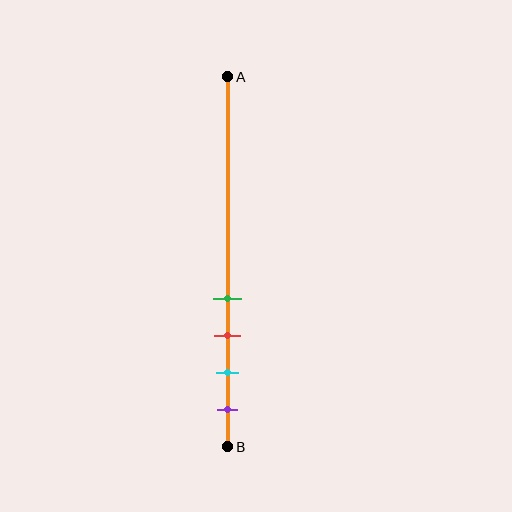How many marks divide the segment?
There are 4 marks dividing the segment.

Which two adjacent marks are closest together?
The green and red marks are the closest adjacent pair.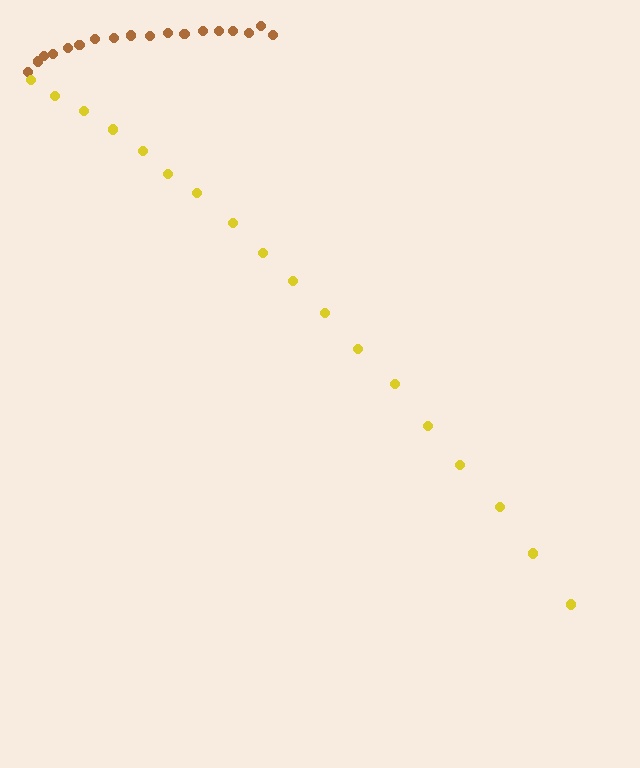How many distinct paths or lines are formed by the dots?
There are 2 distinct paths.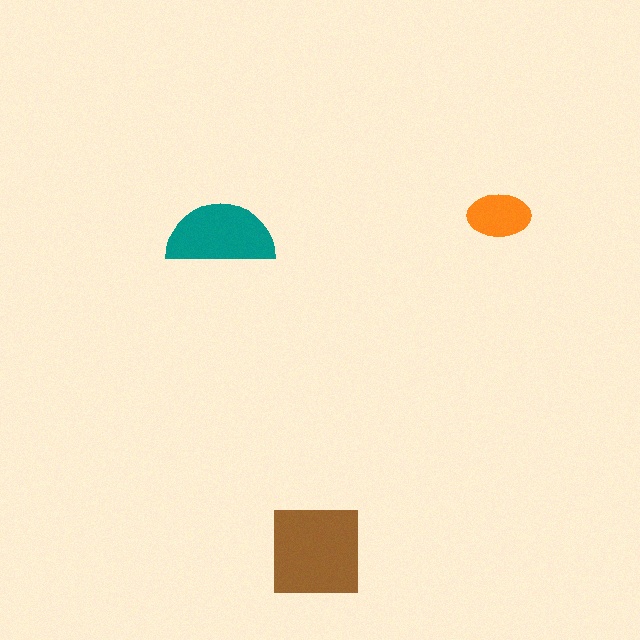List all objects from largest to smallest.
The brown square, the teal semicircle, the orange ellipse.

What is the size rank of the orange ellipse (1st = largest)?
3rd.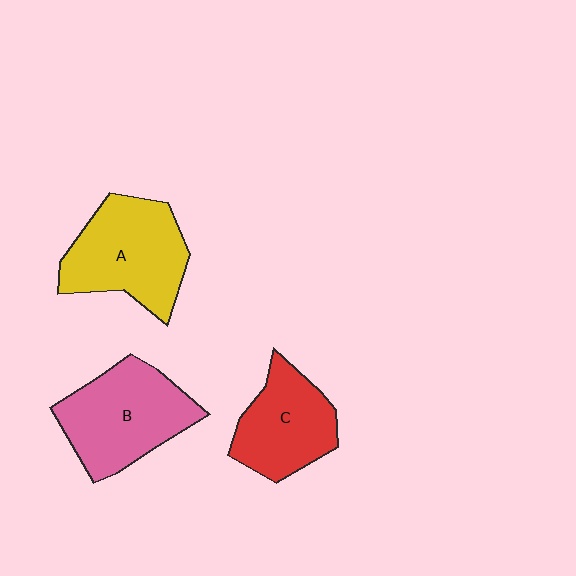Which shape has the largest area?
Shape A (yellow).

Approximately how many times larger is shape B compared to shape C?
Approximately 1.3 times.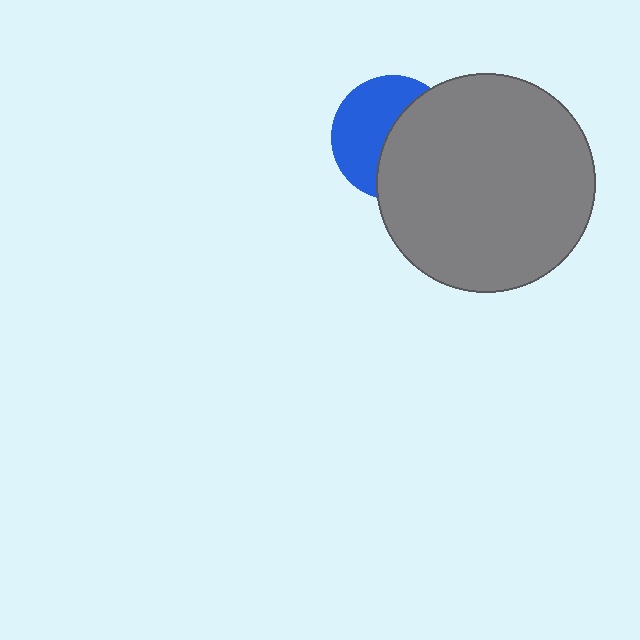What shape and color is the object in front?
The object in front is a gray circle.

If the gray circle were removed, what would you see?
You would see the complete blue circle.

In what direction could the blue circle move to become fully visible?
The blue circle could move left. That would shift it out from behind the gray circle entirely.